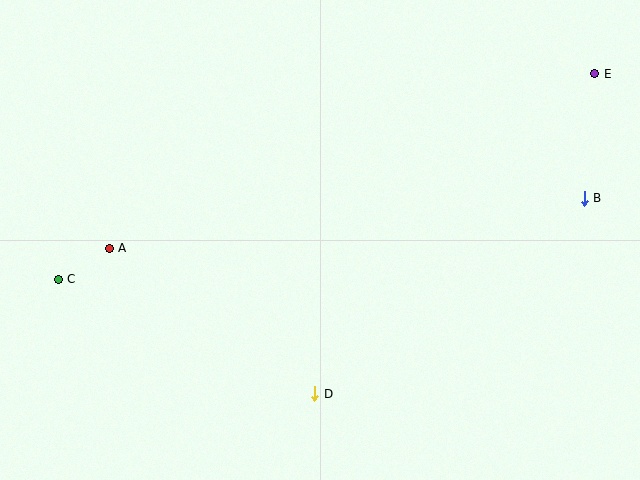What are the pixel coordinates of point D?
Point D is at (315, 394).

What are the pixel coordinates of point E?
Point E is at (595, 74).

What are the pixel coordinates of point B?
Point B is at (584, 198).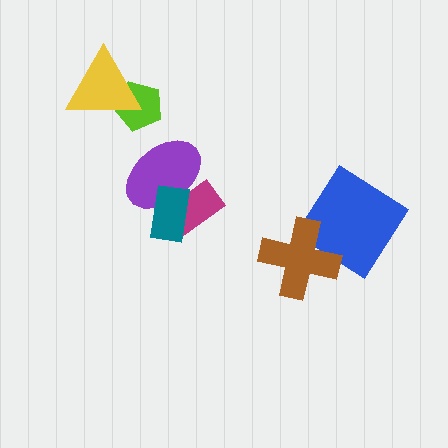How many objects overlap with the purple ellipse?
2 objects overlap with the purple ellipse.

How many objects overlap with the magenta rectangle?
2 objects overlap with the magenta rectangle.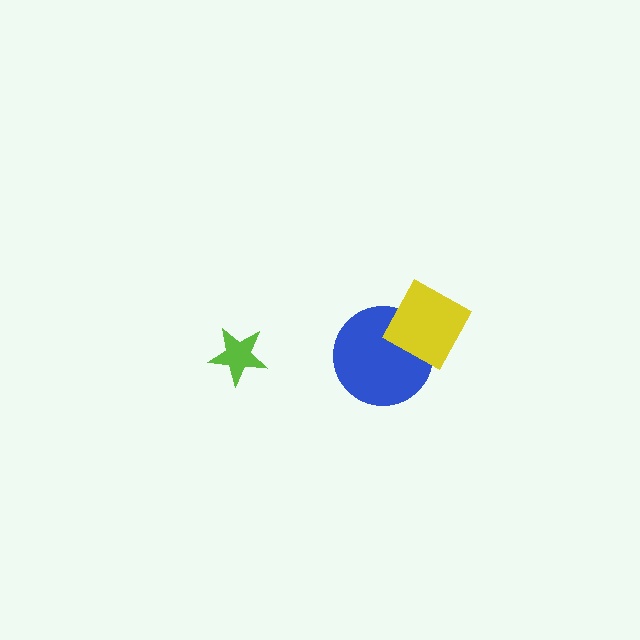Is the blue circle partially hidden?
Yes, it is partially covered by another shape.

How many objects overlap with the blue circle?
1 object overlaps with the blue circle.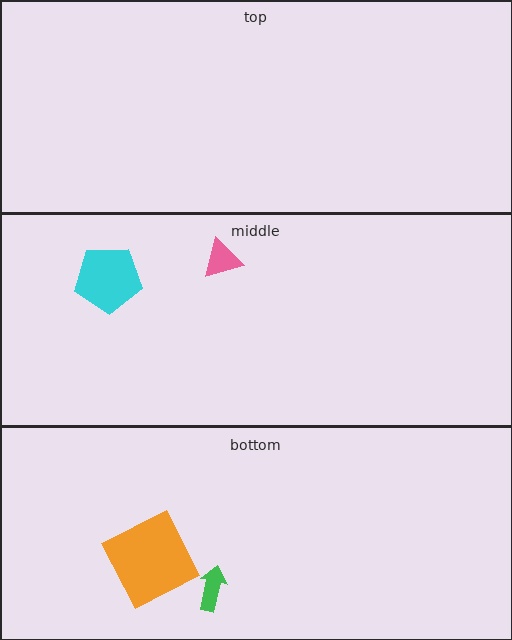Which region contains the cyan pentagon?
The middle region.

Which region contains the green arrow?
The bottom region.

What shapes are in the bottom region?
The green arrow, the orange square.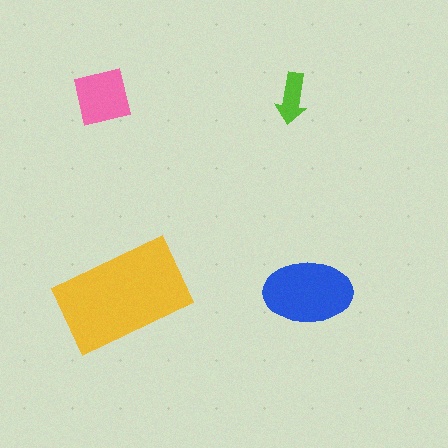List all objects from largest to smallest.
The yellow rectangle, the blue ellipse, the pink square, the lime arrow.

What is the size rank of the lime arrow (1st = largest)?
4th.